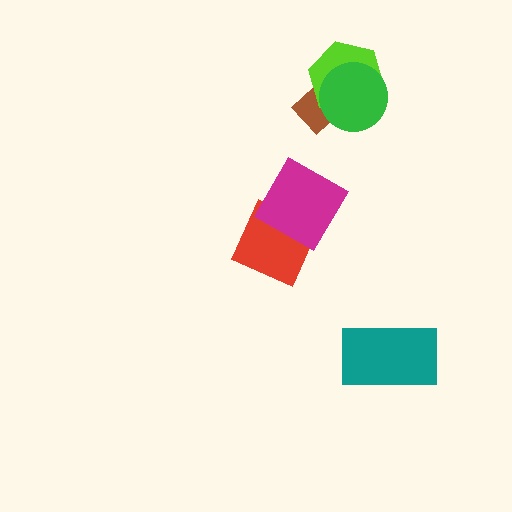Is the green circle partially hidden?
No, no other shape covers it.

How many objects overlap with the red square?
1 object overlaps with the red square.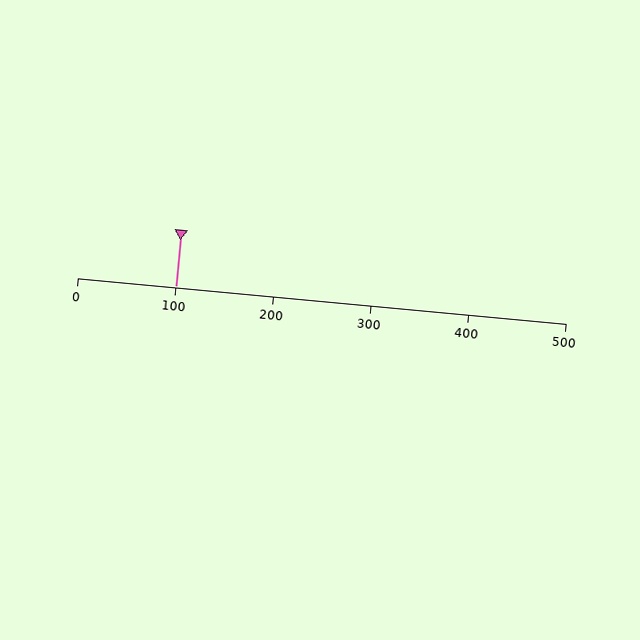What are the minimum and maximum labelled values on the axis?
The axis runs from 0 to 500.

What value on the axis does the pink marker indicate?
The marker indicates approximately 100.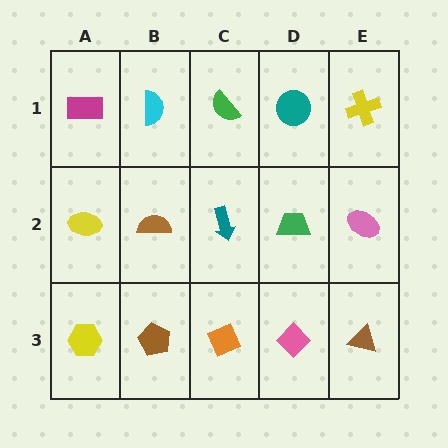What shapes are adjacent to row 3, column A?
A yellow ellipse (row 2, column A), a brown pentagon (row 3, column B).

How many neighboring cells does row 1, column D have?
3.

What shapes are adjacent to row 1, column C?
A teal arrow (row 2, column C), a cyan semicircle (row 1, column B), a teal circle (row 1, column D).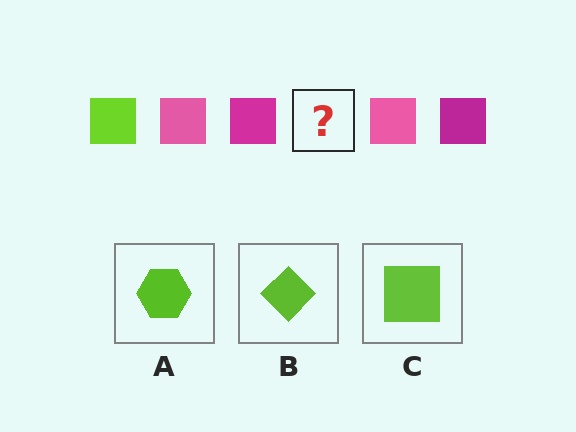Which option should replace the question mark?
Option C.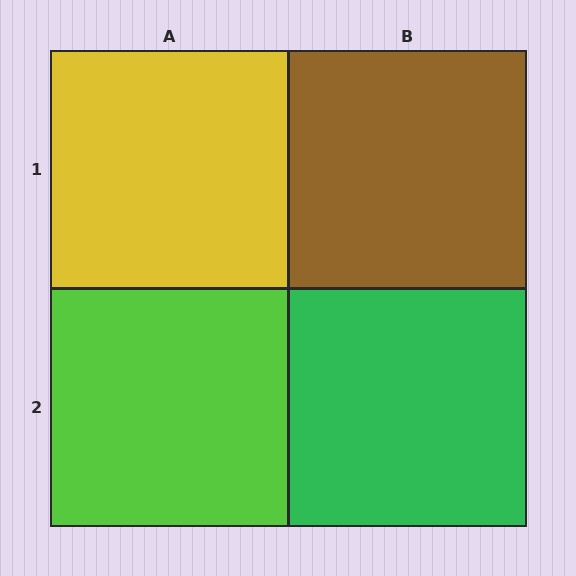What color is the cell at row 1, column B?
Brown.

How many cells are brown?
1 cell is brown.